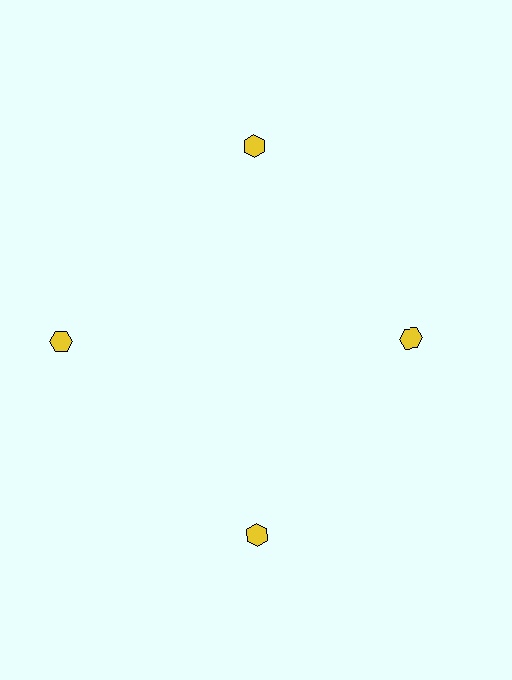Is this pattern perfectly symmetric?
No. The 4 yellow hexagons are arranged in a ring, but one element near the 3 o'clock position is pulled inward toward the center, breaking the 4-fold rotational symmetry.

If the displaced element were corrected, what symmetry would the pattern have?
It would have 4-fold rotational symmetry — the pattern would map onto itself every 90 degrees.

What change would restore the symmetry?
The symmetry would be restored by moving it outward, back onto the ring so that all 4 hexagons sit at equal angles and equal distance from the center.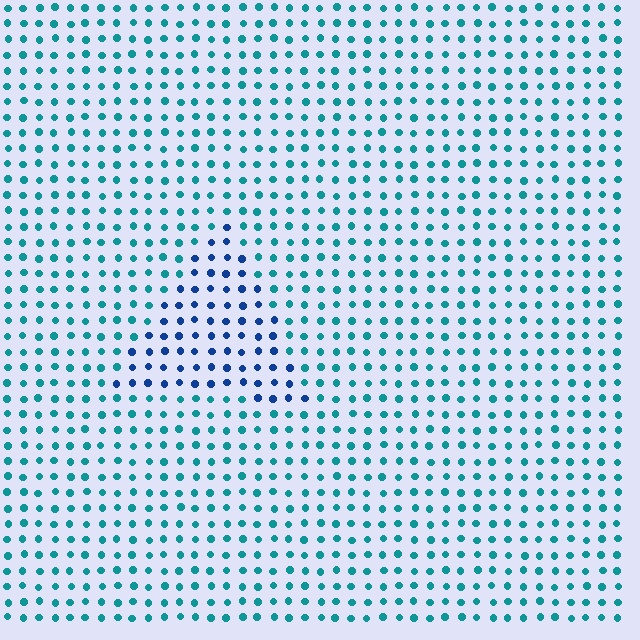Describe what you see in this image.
The image is filled with small teal elements in a uniform arrangement. A triangle-shaped region is visible where the elements are tinted to a slightly different hue, forming a subtle color boundary.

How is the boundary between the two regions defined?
The boundary is defined purely by a slight shift in hue (about 39 degrees). Spacing, size, and orientation are identical on both sides.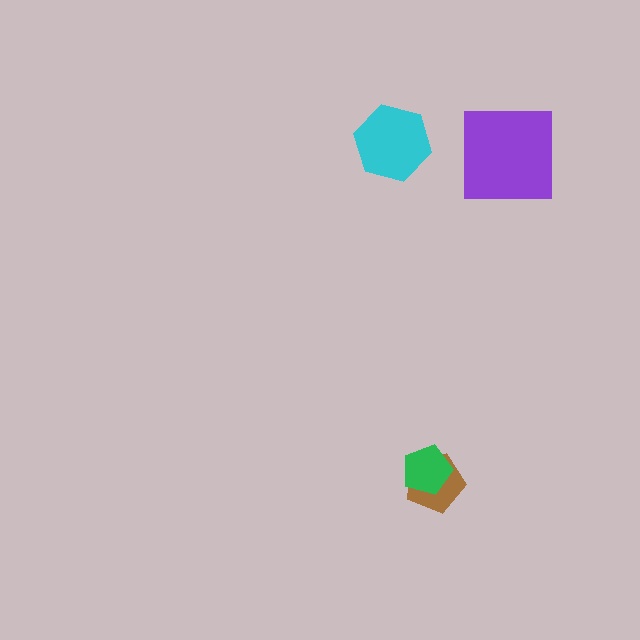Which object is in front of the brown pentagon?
The green pentagon is in front of the brown pentagon.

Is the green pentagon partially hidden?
No, no other shape covers it.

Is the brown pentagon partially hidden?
Yes, it is partially covered by another shape.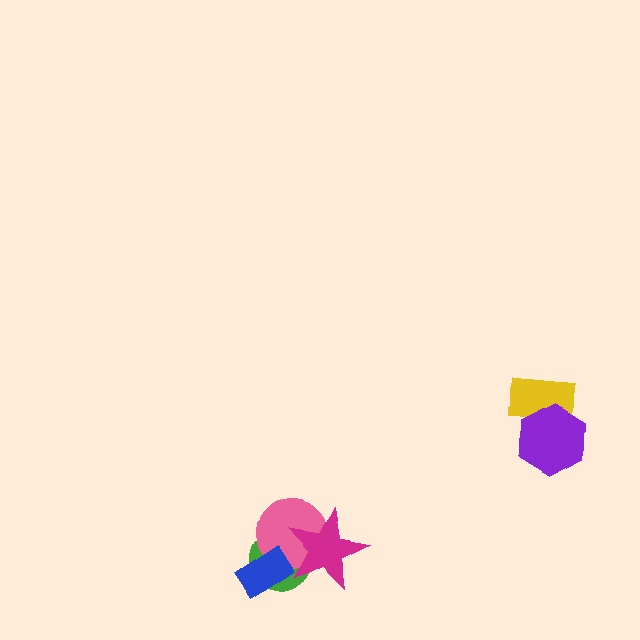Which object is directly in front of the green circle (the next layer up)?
The pink circle is directly in front of the green circle.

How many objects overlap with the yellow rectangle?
1 object overlaps with the yellow rectangle.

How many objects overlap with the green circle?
3 objects overlap with the green circle.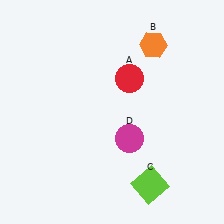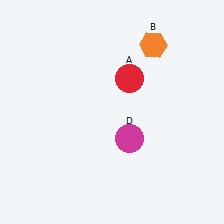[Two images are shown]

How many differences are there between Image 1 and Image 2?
There is 1 difference between the two images.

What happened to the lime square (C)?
The lime square (C) was removed in Image 2. It was in the bottom-right area of Image 1.